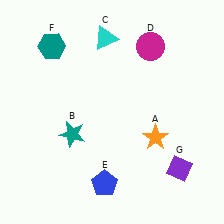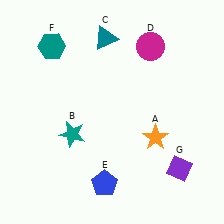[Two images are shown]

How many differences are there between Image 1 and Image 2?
There is 1 difference between the two images.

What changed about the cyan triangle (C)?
In Image 1, C is cyan. In Image 2, it changed to teal.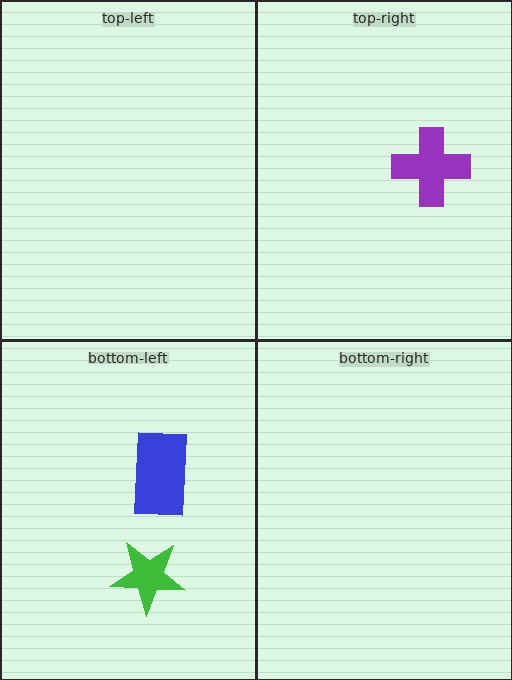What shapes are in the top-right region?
The purple cross.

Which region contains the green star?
The bottom-left region.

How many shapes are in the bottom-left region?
2.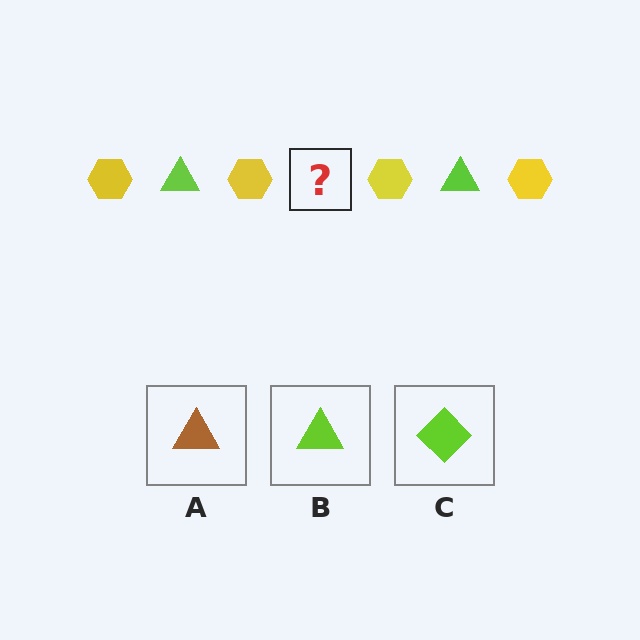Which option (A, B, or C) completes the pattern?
B.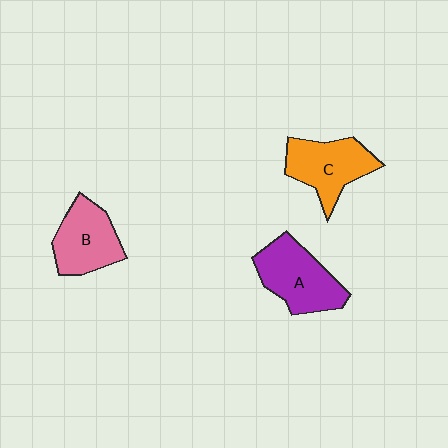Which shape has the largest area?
Shape A (purple).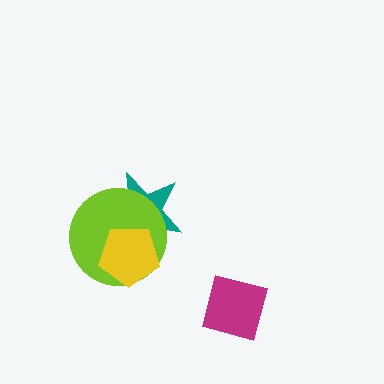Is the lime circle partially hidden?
Yes, it is partially covered by another shape.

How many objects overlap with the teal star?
2 objects overlap with the teal star.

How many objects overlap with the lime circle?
2 objects overlap with the lime circle.